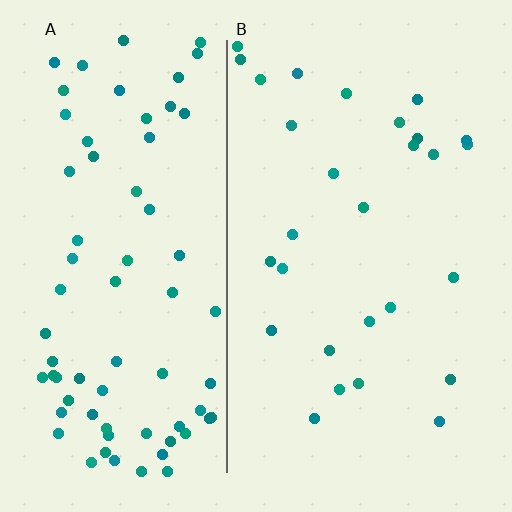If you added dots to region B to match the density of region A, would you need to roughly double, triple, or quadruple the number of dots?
Approximately triple.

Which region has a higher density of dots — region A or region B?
A (the left).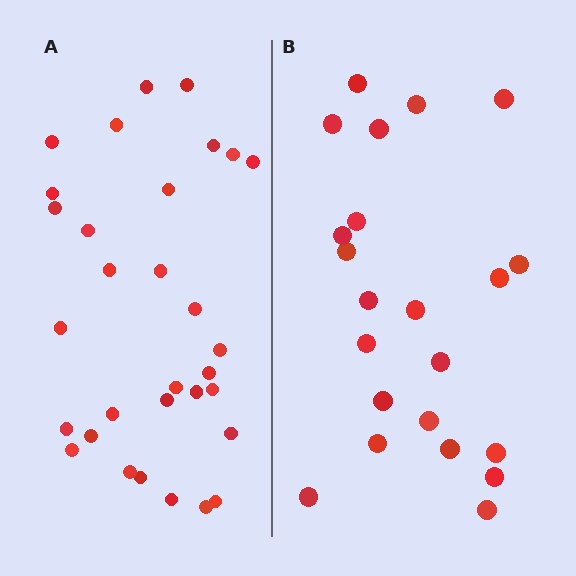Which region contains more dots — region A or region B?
Region A (the left region) has more dots.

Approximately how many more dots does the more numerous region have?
Region A has roughly 8 or so more dots than region B.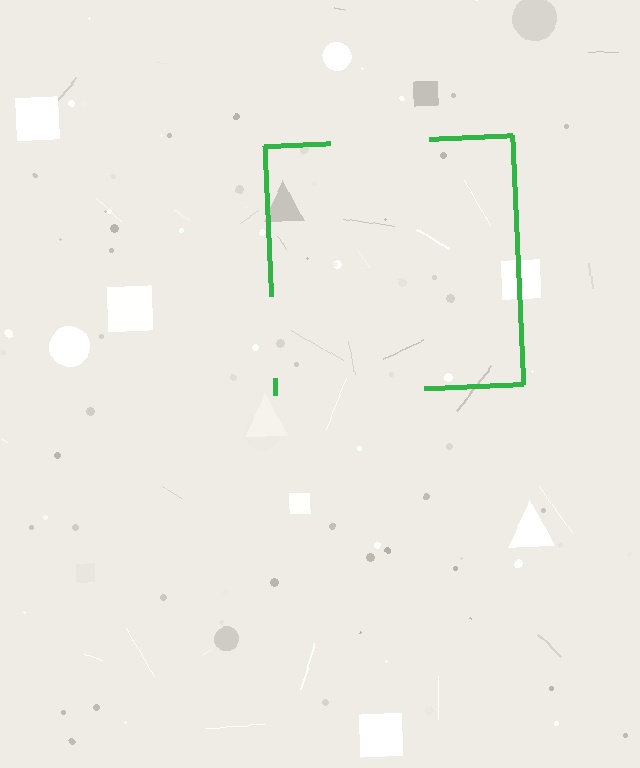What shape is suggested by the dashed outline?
The dashed outline suggests a square.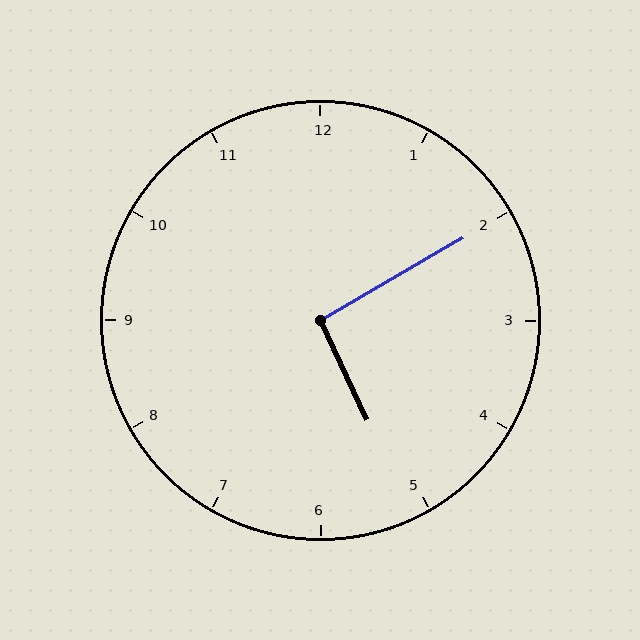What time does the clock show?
5:10.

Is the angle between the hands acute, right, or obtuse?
It is right.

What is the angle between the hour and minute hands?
Approximately 95 degrees.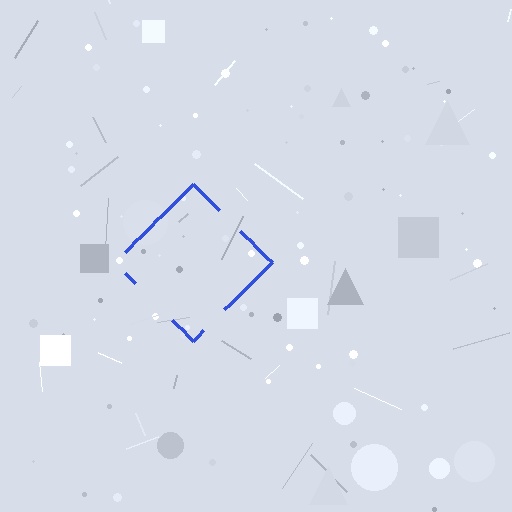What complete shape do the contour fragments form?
The contour fragments form a diamond.